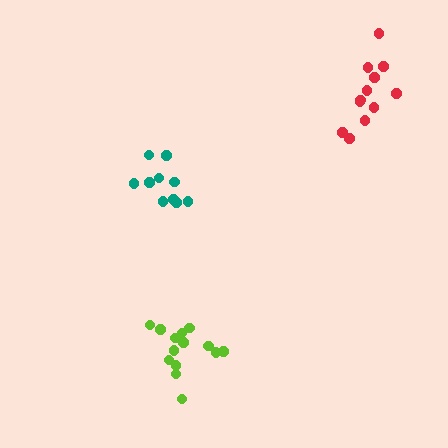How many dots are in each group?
Group 1: 10 dots, Group 2: 12 dots, Group 3: 14 dots (36 total).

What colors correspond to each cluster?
The clusters are colored: teal, red, lime.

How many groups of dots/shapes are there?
There are 3 groups.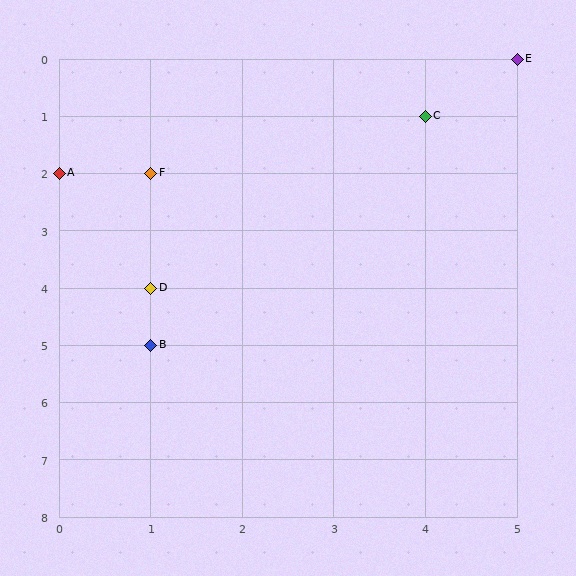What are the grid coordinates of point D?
Point D is at grid coordinates (1, 4).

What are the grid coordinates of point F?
Point F is at grid coordinates (1, 2).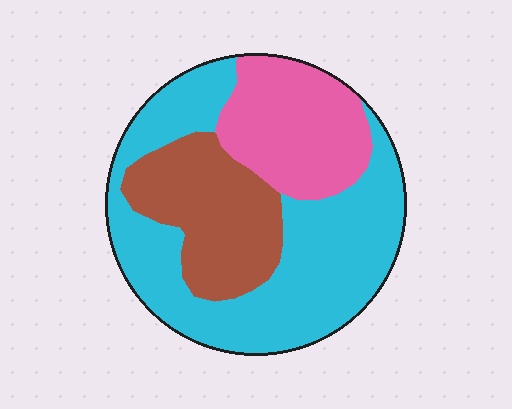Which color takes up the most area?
Cyan, at roughly 50%.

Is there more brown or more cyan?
Cyan.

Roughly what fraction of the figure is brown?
Brown takes up about one quarter (1/4) of the figure.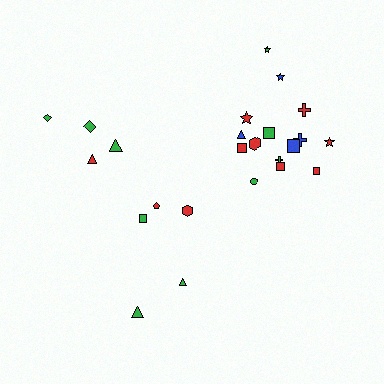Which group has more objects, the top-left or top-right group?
The top-right group.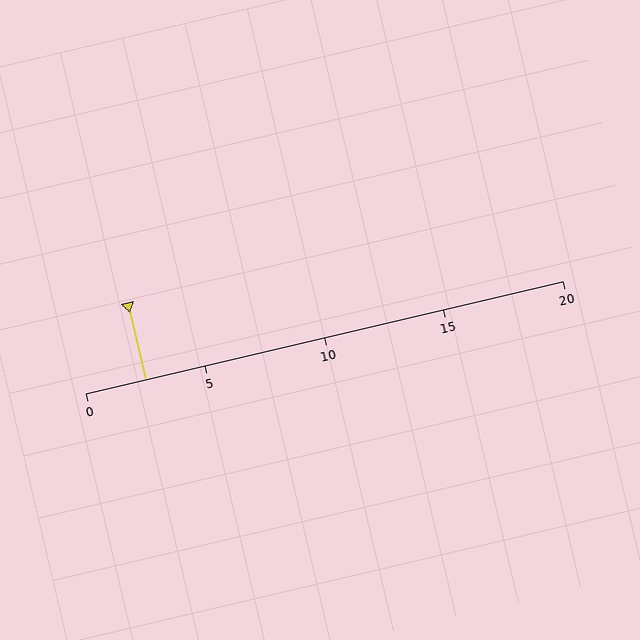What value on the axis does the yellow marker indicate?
The marker indicates approximately 2.5.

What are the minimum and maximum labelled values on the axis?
The axis runs from 0 to 20.